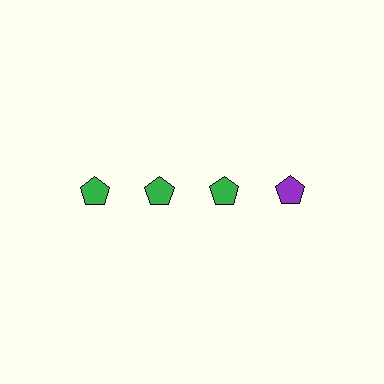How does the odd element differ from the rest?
It has a different color: purple instead of green.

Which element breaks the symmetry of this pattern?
The purple pentagon in the top row, second from right column breaks the symmetry. All other shapes are green pentagons.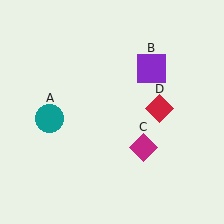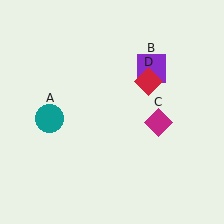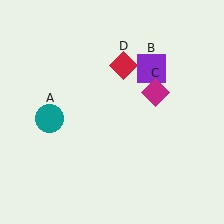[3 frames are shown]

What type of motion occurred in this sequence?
The magenta diamond (object C), red diamond (object D) rotated counterclockwise around the center of the scene.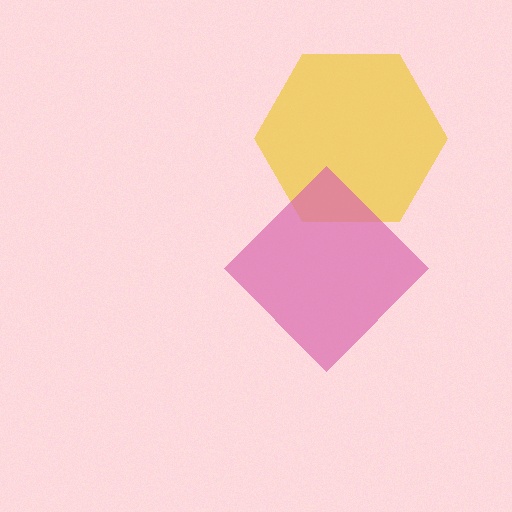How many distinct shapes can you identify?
There are 2 distinct shapes: a yellow hexagon, a pink diamond.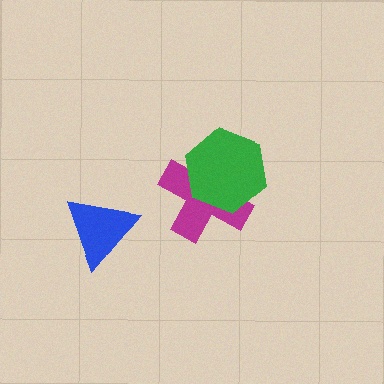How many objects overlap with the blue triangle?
0 objects overlap with the blue triangle.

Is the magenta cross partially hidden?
Yes, it is partially covered by another shape.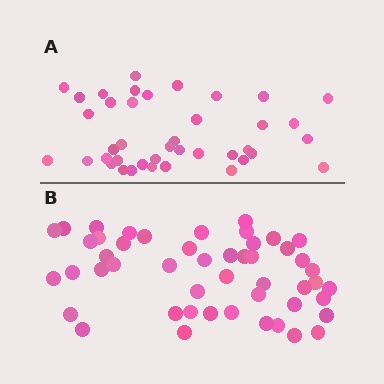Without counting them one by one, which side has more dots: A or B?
Region B (the bottom region) has more dots.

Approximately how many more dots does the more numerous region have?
Region B has roughly 8 or so more dots than region A.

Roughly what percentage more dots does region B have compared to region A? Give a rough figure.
About 20% more.